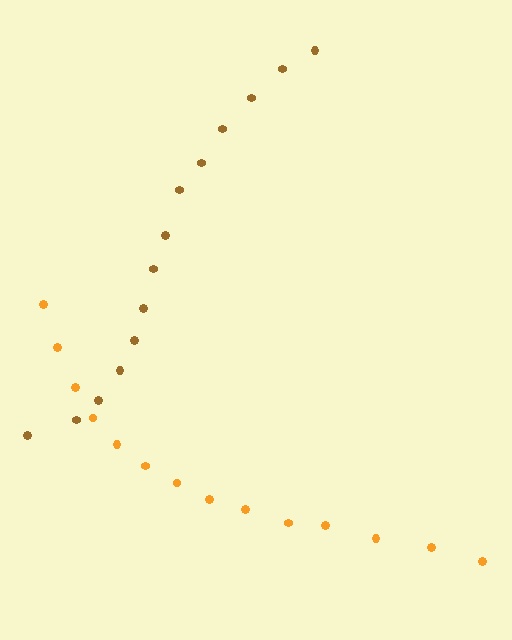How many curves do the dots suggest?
There are 2 distinct paths.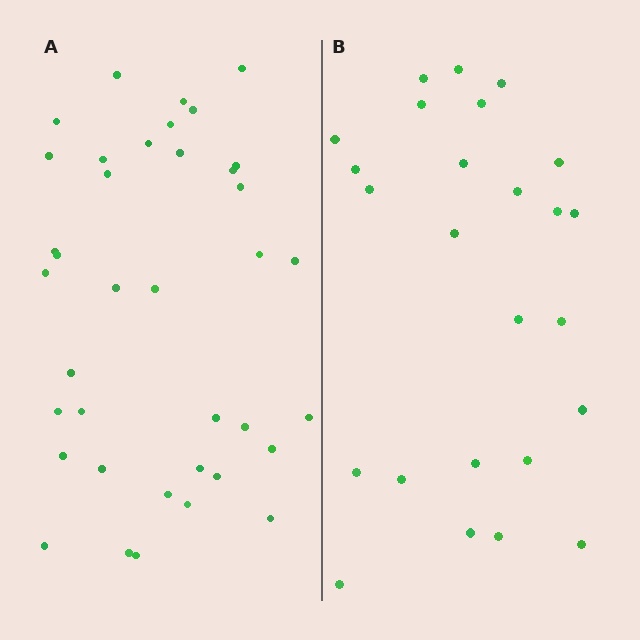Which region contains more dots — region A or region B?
Region A (the left region) has more dots.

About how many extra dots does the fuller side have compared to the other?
Region A has approximately 15 more dots than region B.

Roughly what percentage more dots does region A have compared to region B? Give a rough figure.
About 50% more.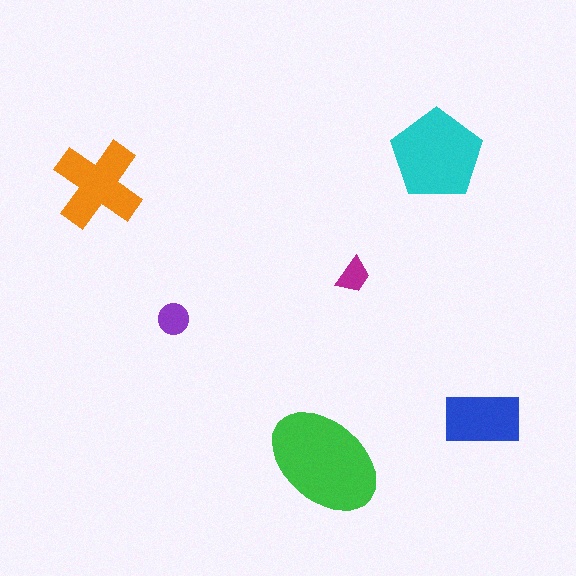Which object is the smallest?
The magenta trapezoid.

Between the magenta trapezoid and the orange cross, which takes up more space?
The orange cross.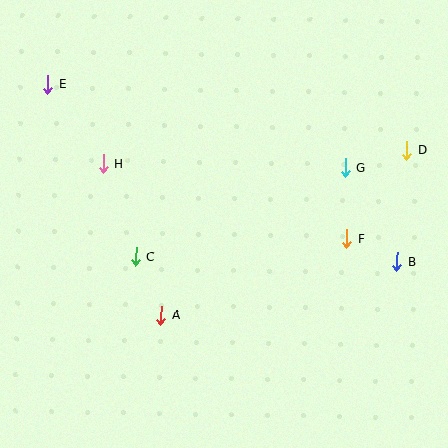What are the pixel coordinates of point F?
Point F is at (347, 239).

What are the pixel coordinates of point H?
Point H is at (103, 164).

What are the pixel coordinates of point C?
Point C is at (136, 256).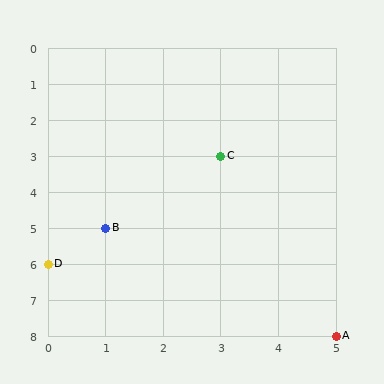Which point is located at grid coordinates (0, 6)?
Point D is at (0, 6).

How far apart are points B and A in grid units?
Points B and A are 4 columns and 3 rows apart (about 5.0 grid units diagonally).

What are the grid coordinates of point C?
Point C is at grid coordinates (3, 3).